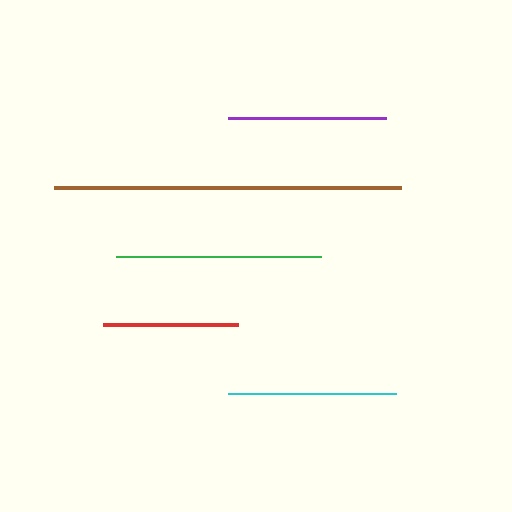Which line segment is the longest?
The brown line is the longest at approximately 347 pixels.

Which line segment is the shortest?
The red line is the shortest at approximately 135 pixels.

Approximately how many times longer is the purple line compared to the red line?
The purple line is approximately 1.2 times the length of the red line.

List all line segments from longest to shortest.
From longest to shortest: brown, green, cyan, purple, red.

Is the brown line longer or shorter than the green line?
The brown line is longer than the green line.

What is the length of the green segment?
The green segment is approximately 206 pixels long.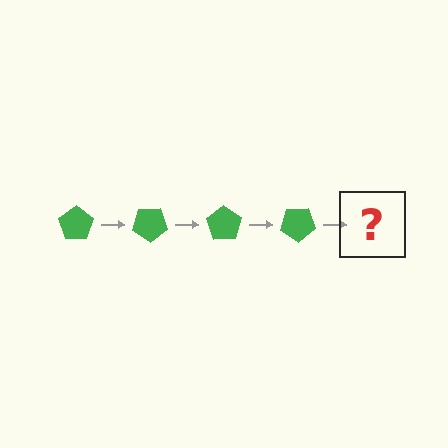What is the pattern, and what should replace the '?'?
The pattern is that the pentagon rotates 35 degrees each step. The '?' should be a green pentagon rotated 140 degrees.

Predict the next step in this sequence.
The next step is a green pentagon rotated 140 degrees.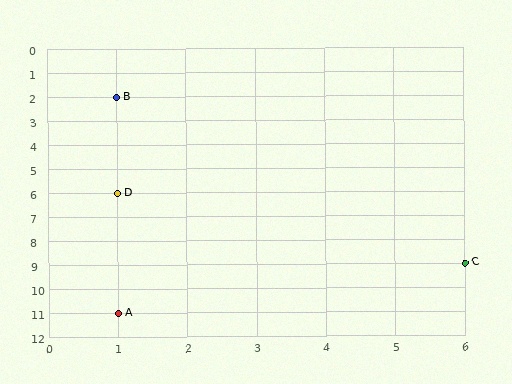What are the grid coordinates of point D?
Point D is at grid coordinates (1, 6).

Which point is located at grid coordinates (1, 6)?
Point D is at (1, 6).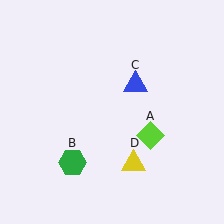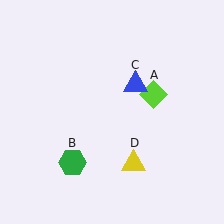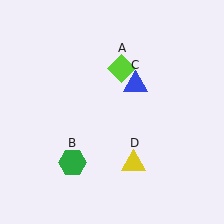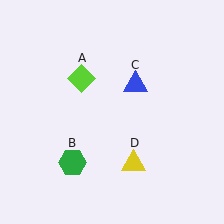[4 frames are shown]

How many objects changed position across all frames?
1 object changed position: lime diamond (object A).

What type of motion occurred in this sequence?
The lime diamond (object A) rotated counterclockwise around the center of the scene.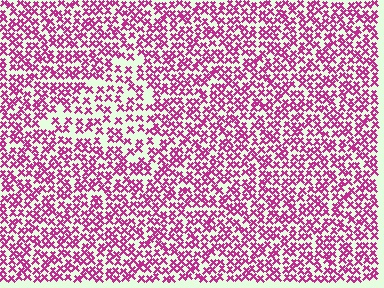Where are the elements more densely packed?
The elements are more densely packed outside the triangle boundary.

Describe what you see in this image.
The image contains small magenta elements arranged at two different densities. A triangle-shaped region is visible where the elements are less densely packed than the surrounding area.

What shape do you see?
I see a triangle.